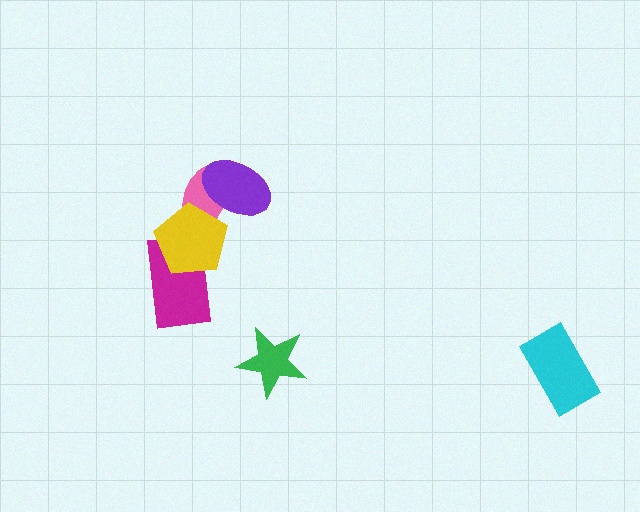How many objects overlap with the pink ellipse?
2 objects overlap with the pink ellipse.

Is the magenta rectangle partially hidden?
Yes, it is partially covered by another shape.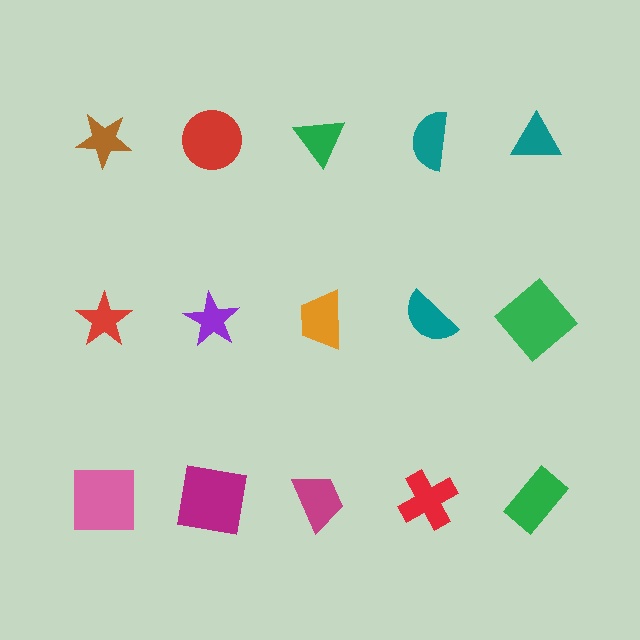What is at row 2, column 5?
A green diamond.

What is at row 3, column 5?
A green rectangle.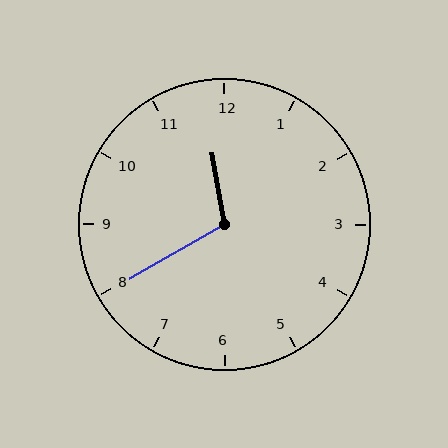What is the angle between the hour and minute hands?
Approximately 110 degrees.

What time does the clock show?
11:40.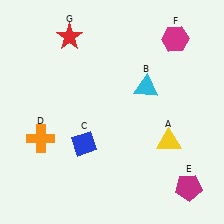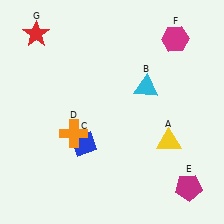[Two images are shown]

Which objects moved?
The objects that moved are: the orange cross (D), the red star (G).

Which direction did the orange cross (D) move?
The orange cross (D) moved right.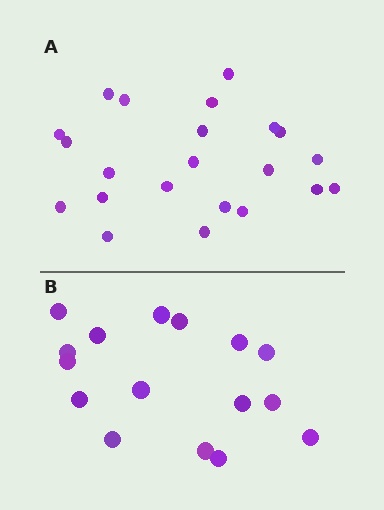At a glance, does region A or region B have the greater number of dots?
Region A (the top region) has more dots.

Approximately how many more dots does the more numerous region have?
Region A has about 6 more dots than region B.